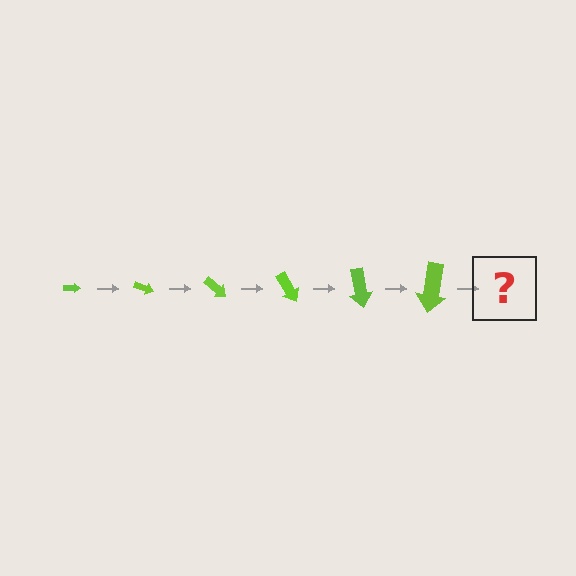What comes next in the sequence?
The next element should be an arrow, larger than the previous one and rotated 120 degrees from the start.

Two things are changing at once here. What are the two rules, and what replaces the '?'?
The two rules are that the arrow grows larger each step and it rotates 20 degrees each step. The '?' should be an arrow, larger than the previous one and rotated 120 degrees from the start.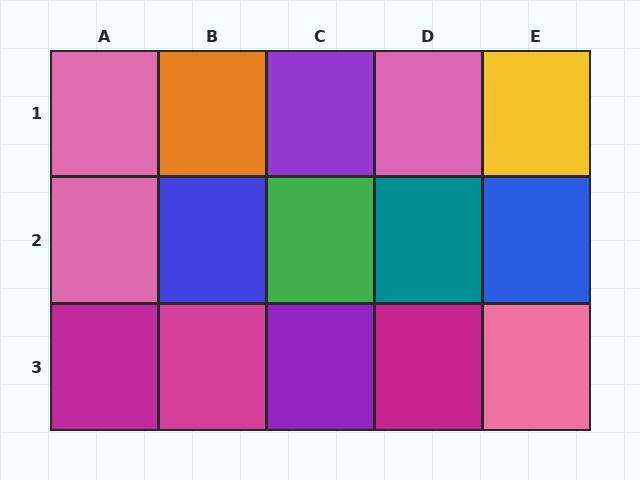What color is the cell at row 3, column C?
Purple.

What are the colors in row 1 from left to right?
Pink, orange, purple, pink, yellow.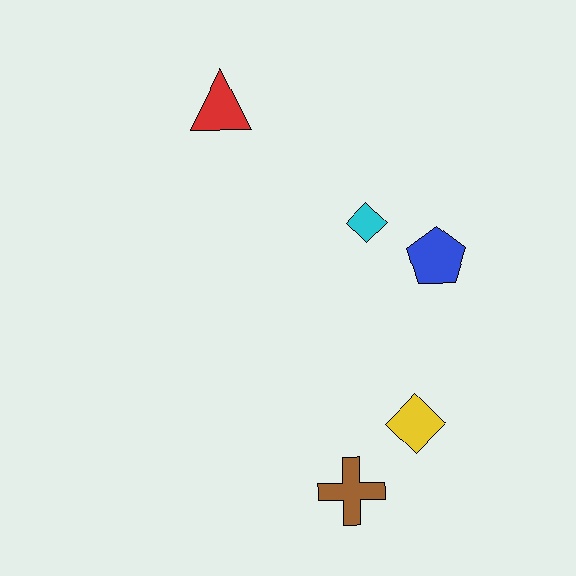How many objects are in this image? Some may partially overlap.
There are 5 objects.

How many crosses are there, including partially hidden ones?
There is 1 cross.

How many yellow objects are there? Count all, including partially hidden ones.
There is 1 yellow object.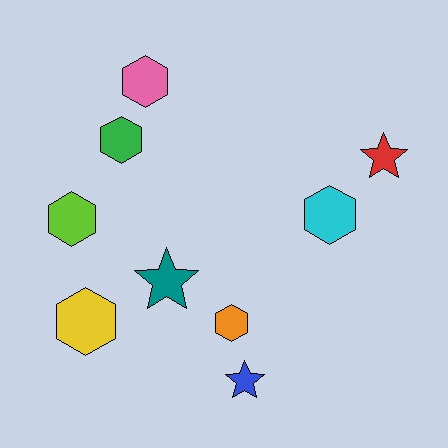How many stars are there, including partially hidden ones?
There are 3 stars.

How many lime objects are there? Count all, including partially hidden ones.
There is 1 lime object.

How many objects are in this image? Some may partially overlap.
There are 9 objects.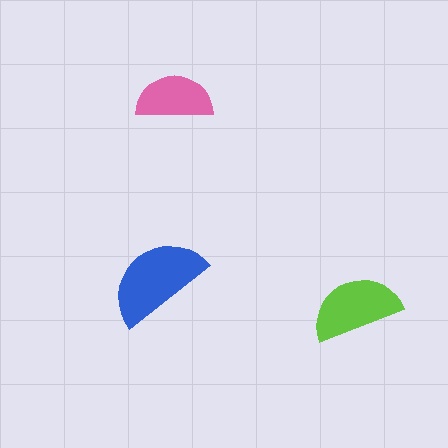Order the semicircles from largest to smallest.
the blue one, the lime one, the pink one.